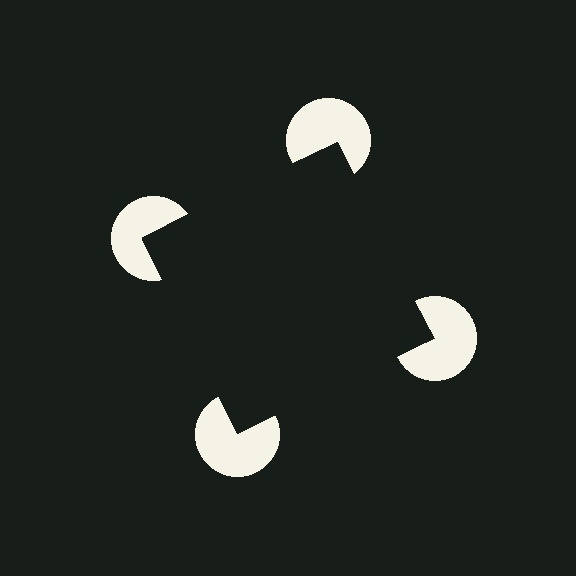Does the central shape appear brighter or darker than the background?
It typically appears slightly darker than the background, even though no actual brightness change is drawn.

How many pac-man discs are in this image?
There are 4 — one at each vertex of the illusory square.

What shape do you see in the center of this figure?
An illusory square — its edges are inferred from the aligned wedge cuts in the pac-man discs, not physically drawn.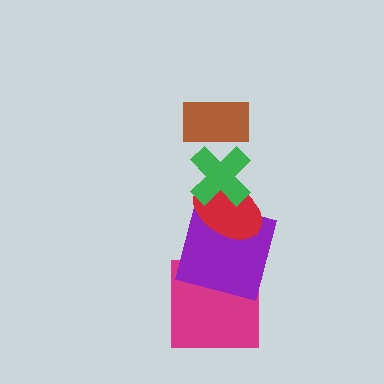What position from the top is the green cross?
The green cross is 2nd from the top.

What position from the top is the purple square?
The purple square is 4th from the top.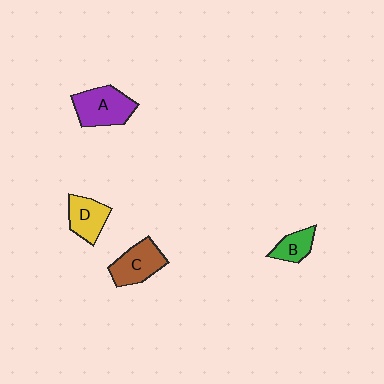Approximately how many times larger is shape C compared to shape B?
Approximately 1.7 times.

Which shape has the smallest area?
Shape B (green).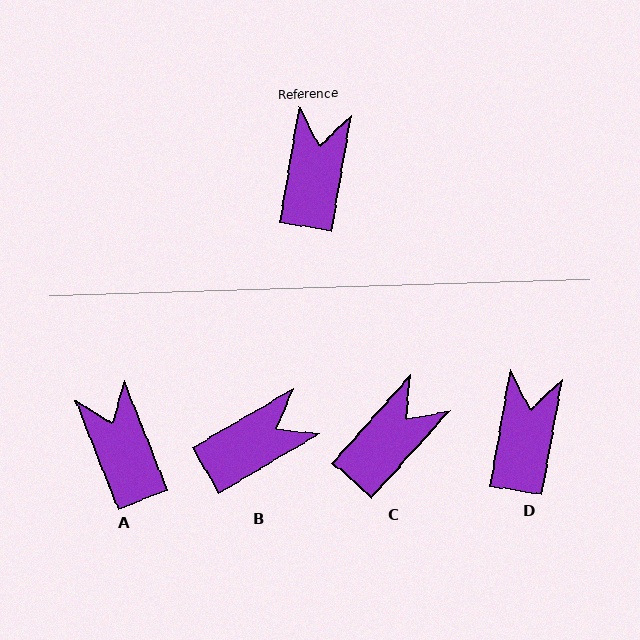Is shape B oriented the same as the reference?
No, it is off by about 50 degrees.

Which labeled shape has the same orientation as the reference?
D.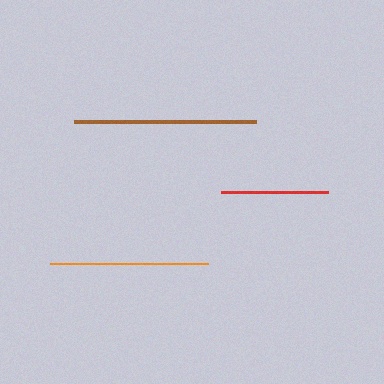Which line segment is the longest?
The brown line is the longest at approximately 182 pixels.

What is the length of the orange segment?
The orange segment is approximately 158 pixels long.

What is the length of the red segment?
The red segment is approximately 107 pixels long.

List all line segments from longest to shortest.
From longest to shortest: brown, orange, red.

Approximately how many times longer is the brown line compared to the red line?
The brown line is approximately 1.7 times the length of the red line.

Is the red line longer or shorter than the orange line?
The orange line is longer than the red line.